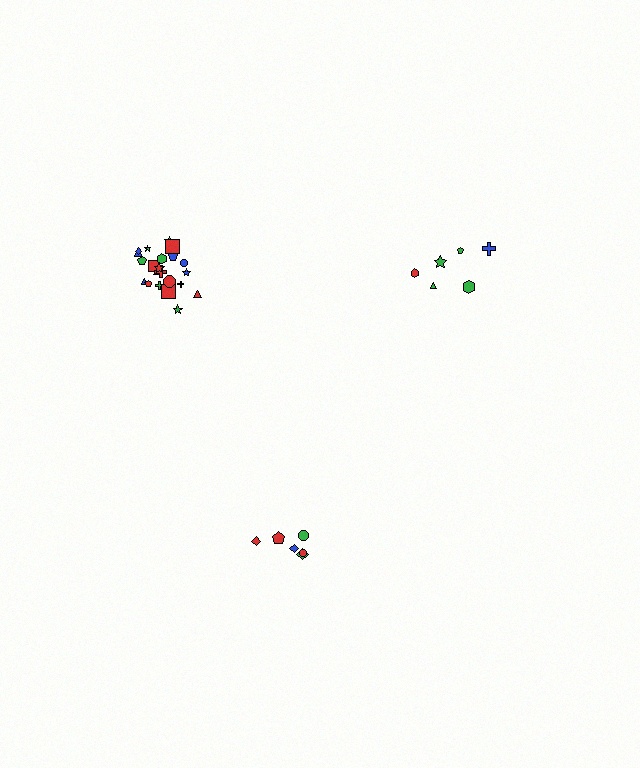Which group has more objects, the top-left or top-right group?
The top-left group.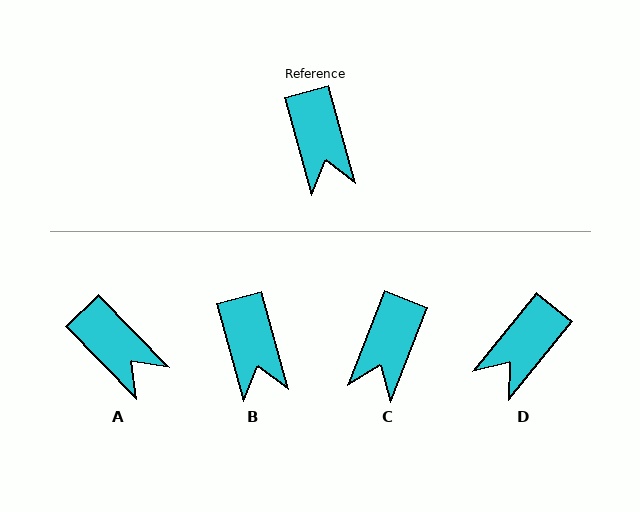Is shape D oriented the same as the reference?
No, it is off by about 54 degrees.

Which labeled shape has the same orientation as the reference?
B.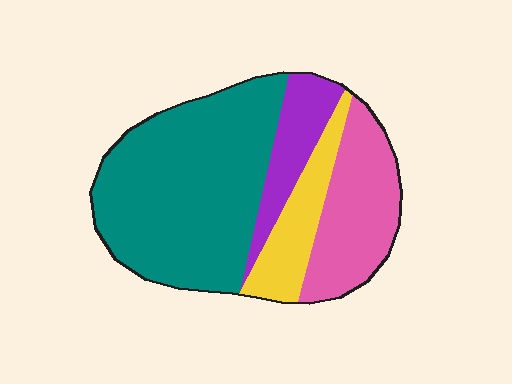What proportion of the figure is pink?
Pink takes up about one fifth (1/5) of the figure.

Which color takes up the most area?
Teal, at roughly 50%.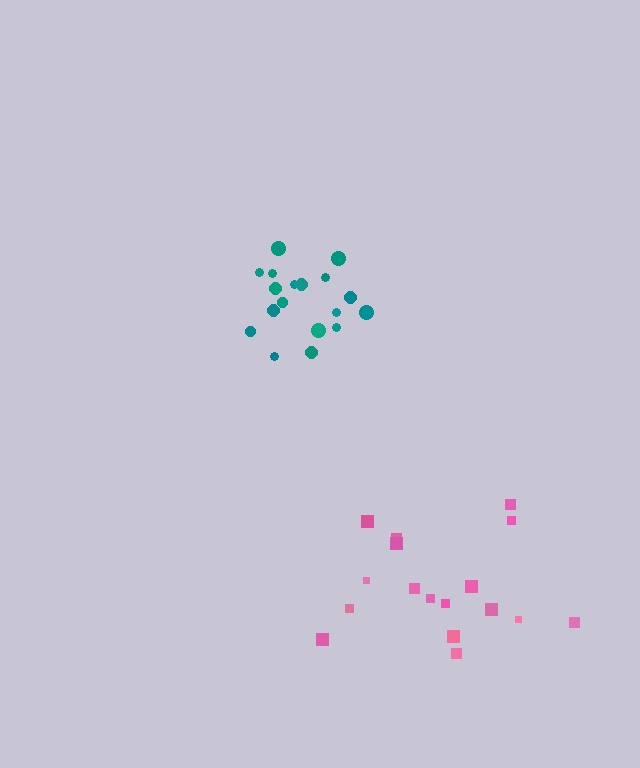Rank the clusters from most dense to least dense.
teal, pink.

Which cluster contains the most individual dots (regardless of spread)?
Teal (18).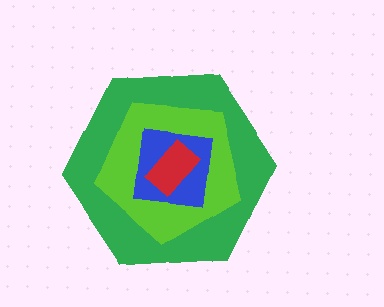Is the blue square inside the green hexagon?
Yes.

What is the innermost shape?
The red rectangle.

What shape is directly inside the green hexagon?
The lime pentagon.